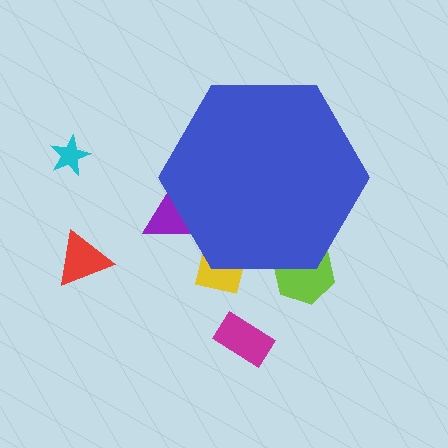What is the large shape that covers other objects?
A blue hexagon.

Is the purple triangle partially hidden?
Yes, the purple triangle is partially hidden behind the blue hexagon.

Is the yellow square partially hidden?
Yes, the yellow square is partially hidden behind the blue hexagon.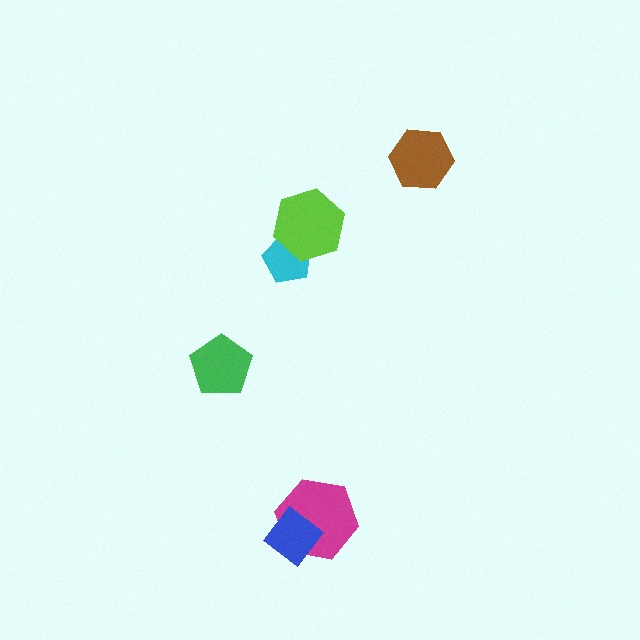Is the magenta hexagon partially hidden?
Yes, it is partially covered by another shape.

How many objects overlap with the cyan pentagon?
1 object overlaps with the cyan pentagon.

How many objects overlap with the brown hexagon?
0 objects overlap with the brown hexagon.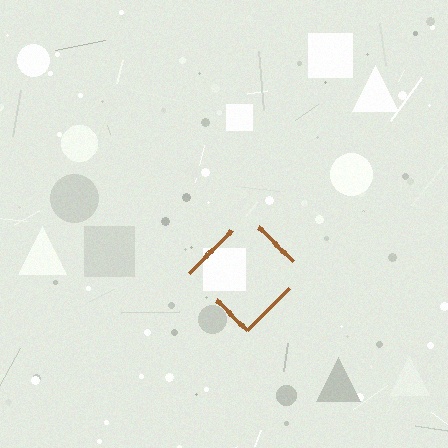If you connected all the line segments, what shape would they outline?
They would outline a diamond.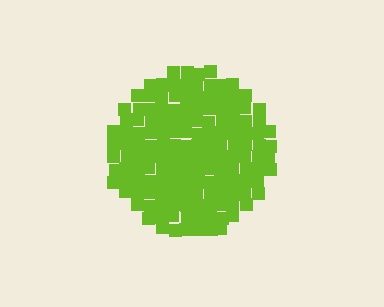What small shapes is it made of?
It is made of small squares.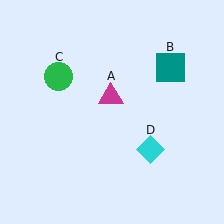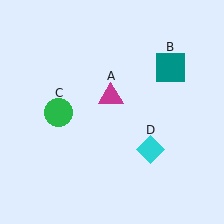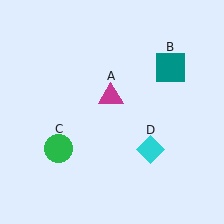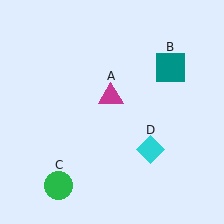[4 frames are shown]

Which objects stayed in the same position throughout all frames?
Magenta triangle (object A) and teal square (object B) and cyan diamond (object D) remained stationary.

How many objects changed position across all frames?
1 object changed position: green circle (object C).